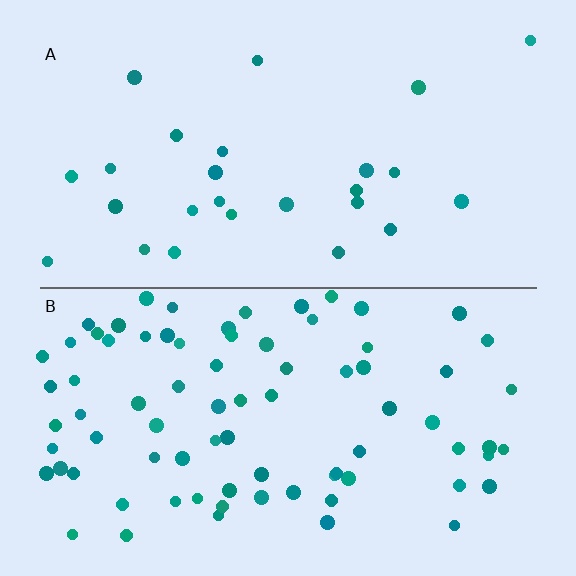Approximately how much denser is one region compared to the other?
Approximately 3.1× — region B over region A.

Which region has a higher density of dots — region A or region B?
B (the bottom).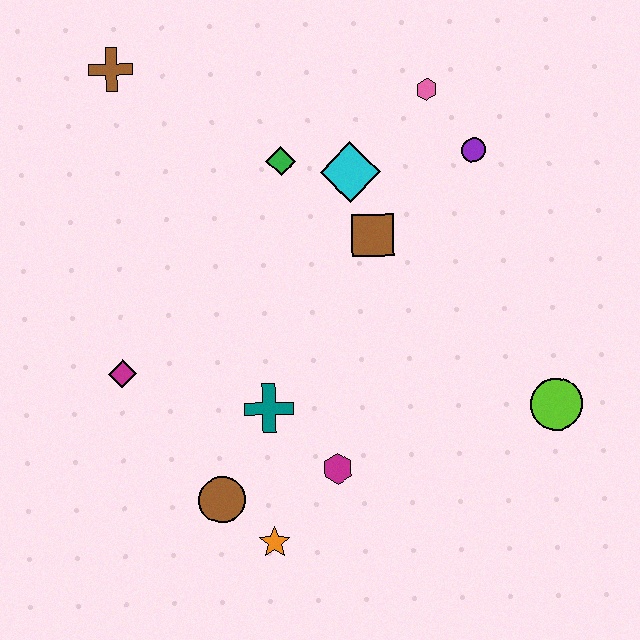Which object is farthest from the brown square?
The orange star is farthest from the brown square.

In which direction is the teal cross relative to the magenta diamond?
The teal cross is to the right of the magenta diamond.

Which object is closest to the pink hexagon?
The purple circle is closest to the pink hexagon.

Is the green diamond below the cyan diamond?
No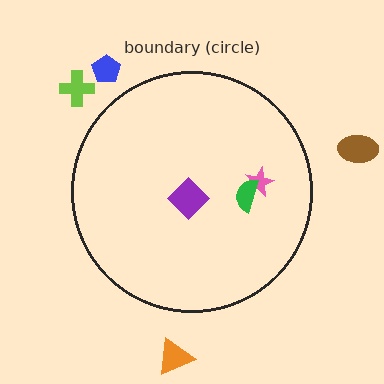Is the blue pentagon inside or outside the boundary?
Outside.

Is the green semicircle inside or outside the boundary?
Inside.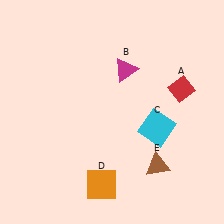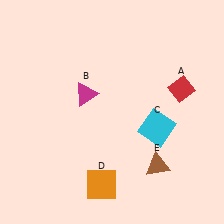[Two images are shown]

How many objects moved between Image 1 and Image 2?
1 object moved between the two images.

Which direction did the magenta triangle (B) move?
The magenta triangle (B) moved left.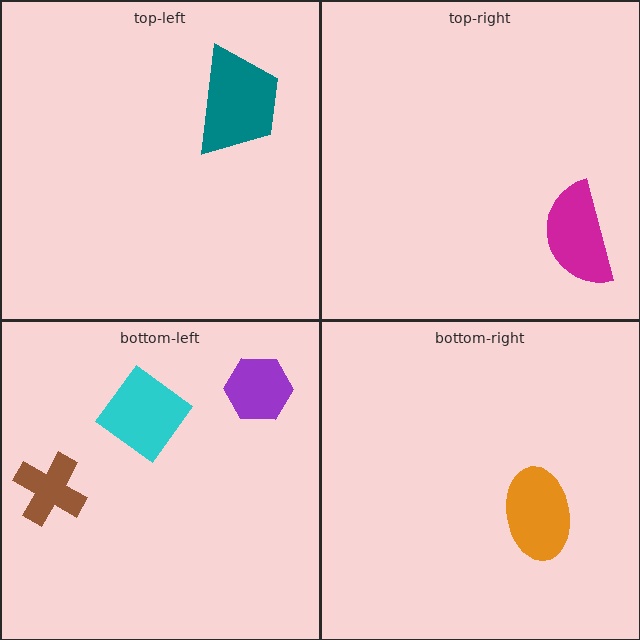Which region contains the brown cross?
The bottom-left region.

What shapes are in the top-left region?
The teal trapezoid.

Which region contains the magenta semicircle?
The top-right region.